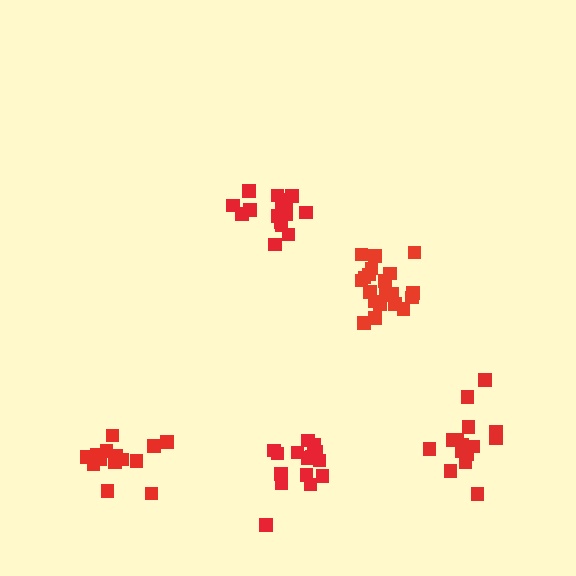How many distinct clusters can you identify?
There are 5 distinct clusters.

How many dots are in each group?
Group 1: 15 dots, Group 2: 17 dots, Group 3: 15 dots, Group 4: 20 dots, Group 5: 14 dots (81 total).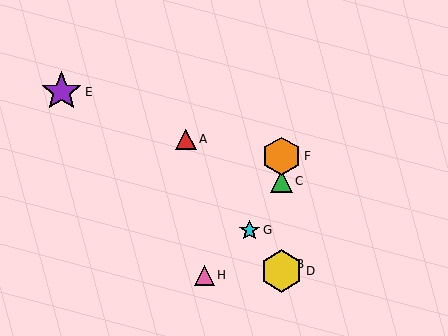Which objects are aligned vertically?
Objects B, C, D, F are aligned vertically.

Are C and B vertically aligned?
Yes, both are at x≈281.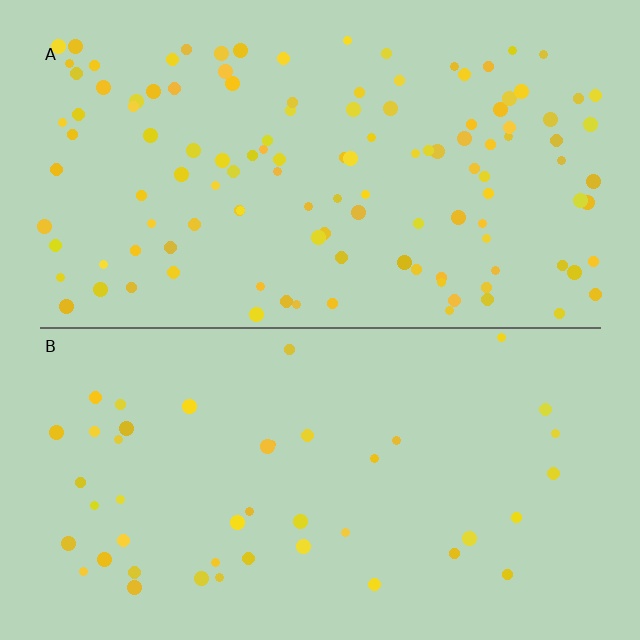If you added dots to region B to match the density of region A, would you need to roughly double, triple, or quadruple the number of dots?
Approximately triple.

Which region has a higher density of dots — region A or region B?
A (the top).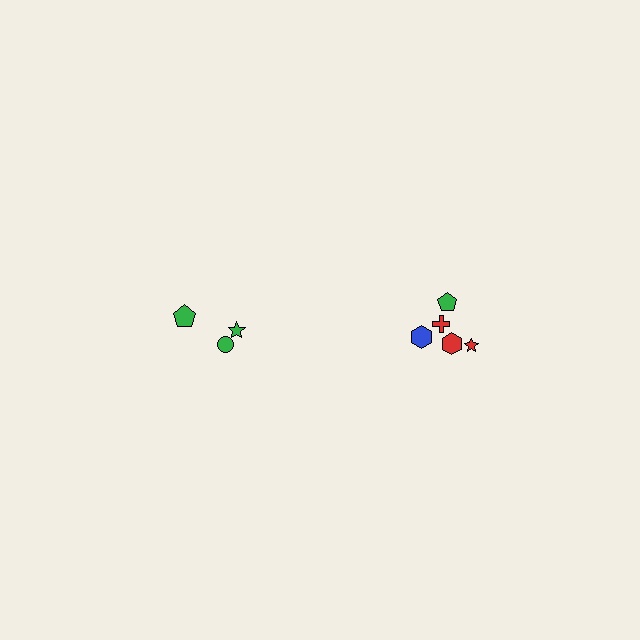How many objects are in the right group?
There are 5 objects.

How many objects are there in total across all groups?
There are 8 objects.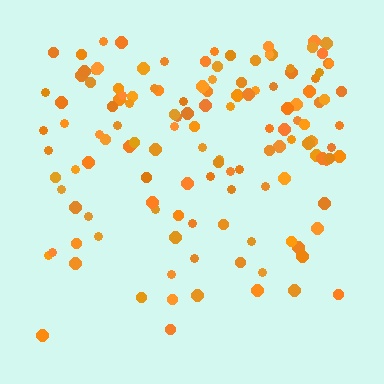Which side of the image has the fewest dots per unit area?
The bottom.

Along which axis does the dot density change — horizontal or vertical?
Vertical.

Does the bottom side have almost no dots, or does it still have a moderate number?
Still a moderate number, just noticeably fewer than the top.